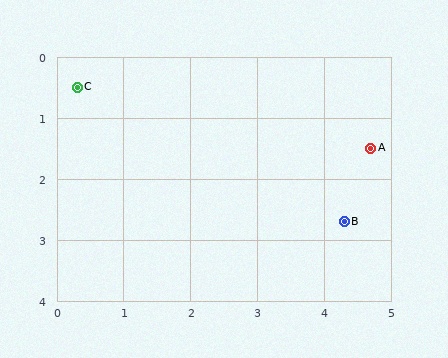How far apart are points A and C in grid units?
Points A and C are about 4.5 grid units apart.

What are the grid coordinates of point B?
Point B is at approximately (4.3, 2.7).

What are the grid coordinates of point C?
Point C is at approximately (0.3, 0.5).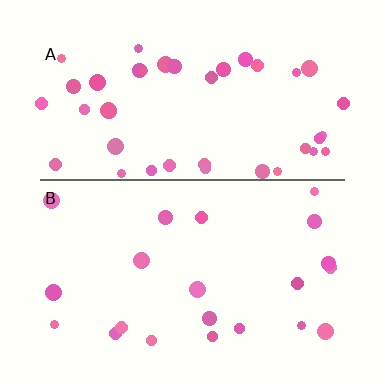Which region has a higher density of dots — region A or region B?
A (the top).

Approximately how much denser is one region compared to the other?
Approximately 2.0× — region A over region B.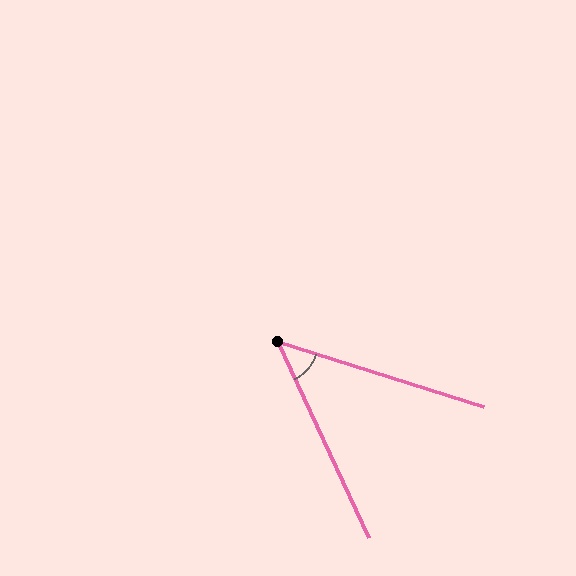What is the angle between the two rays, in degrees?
Approximately 47 degrees.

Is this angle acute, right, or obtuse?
It is acute.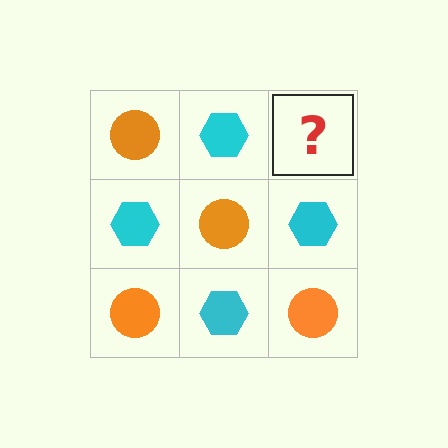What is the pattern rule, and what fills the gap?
The rule is that it alternates orange circle and cyan hexagon in a checkerboard pattern. The gap should be filled with an orange circle.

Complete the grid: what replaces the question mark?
The question mark should be replaced with an orange circle.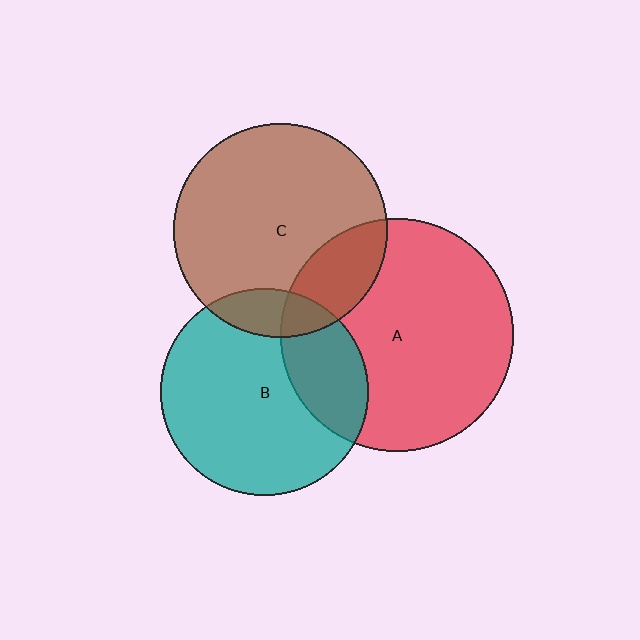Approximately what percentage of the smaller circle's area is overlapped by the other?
Approximately 20%.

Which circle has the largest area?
Circle A (red).